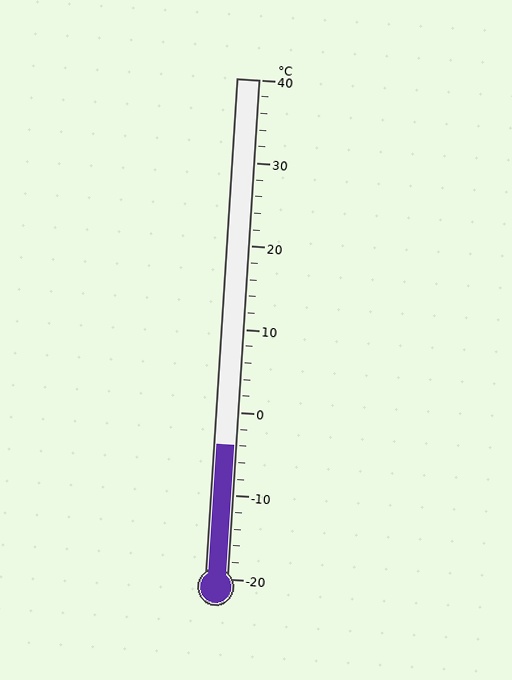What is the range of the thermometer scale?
The thermometer scale ranges from -20°C to 40°C.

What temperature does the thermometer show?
The thermometer shows approximately -4°C.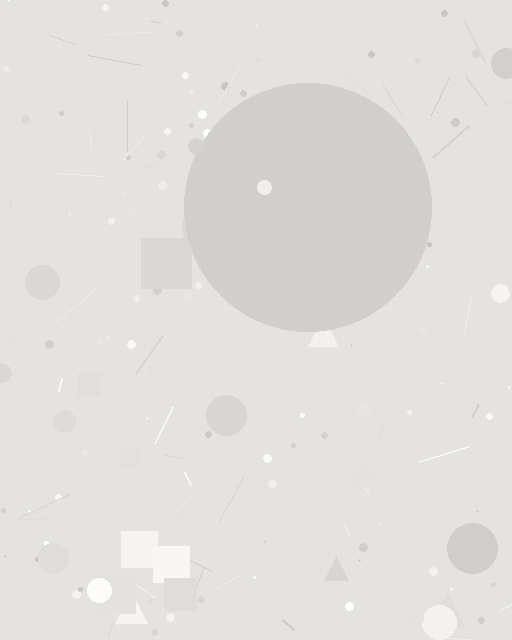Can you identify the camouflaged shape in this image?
The camouflaged shape is a circle.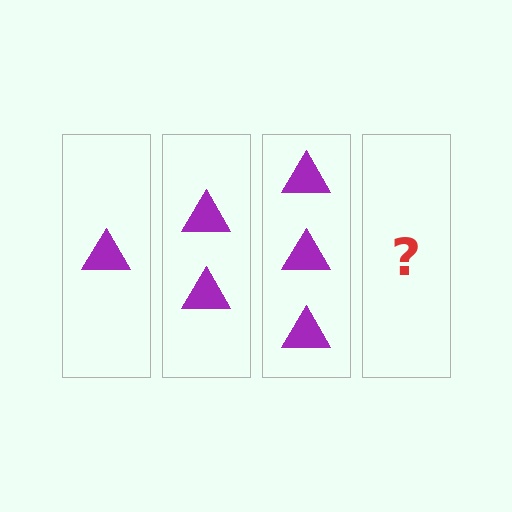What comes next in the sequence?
The next element should be 4 triangles.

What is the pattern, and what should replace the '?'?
The pattern is that each step adds one more triangle. The '?' should be 4 triangles.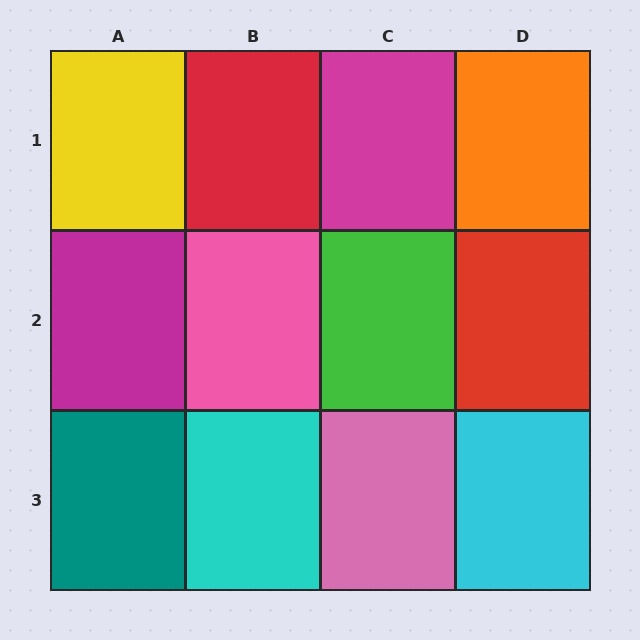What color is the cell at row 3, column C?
Pink.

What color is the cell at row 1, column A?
Yellow.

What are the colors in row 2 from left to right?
Magenta, pink, green, red.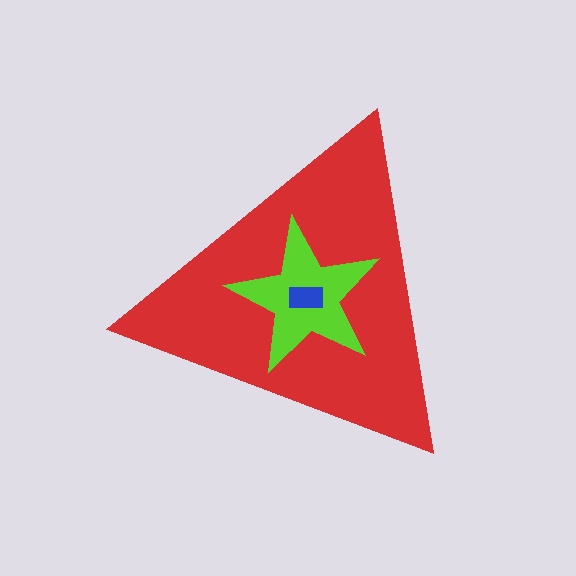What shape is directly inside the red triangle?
The lime star.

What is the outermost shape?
The red triangle.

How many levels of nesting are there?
3.